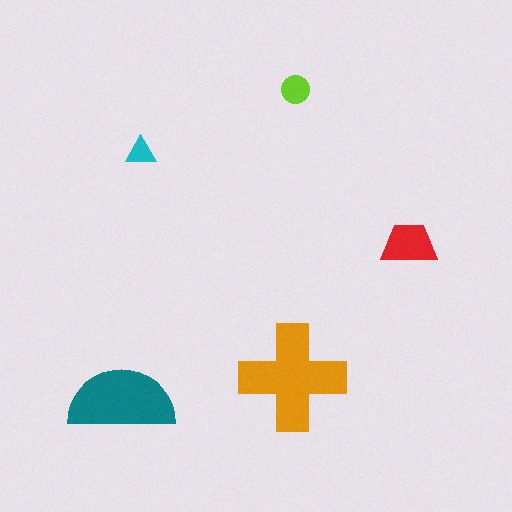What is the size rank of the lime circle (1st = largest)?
4th.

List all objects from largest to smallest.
The orange cross, the teal semicircle, the red trapezoid, the lime circle, the cyan triangle.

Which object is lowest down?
The teal semicircle is bottommost.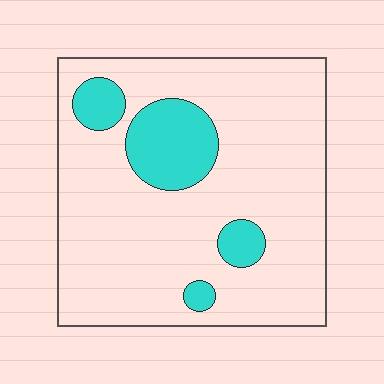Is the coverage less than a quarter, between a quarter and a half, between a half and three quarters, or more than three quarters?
Less than a quarter.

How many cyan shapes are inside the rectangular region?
4.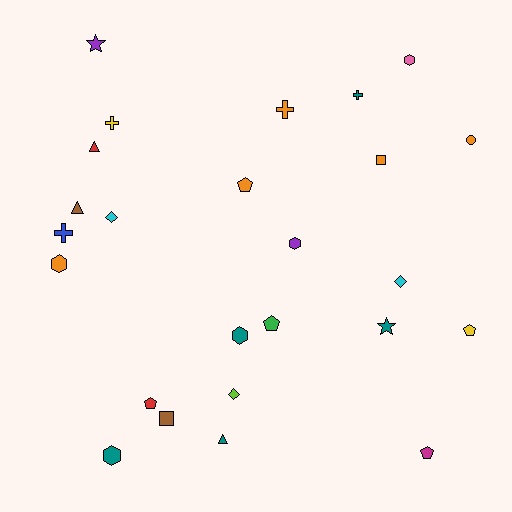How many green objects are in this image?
There is 1 green object.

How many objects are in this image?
There are 25 objects.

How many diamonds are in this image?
There are 3 diamonds.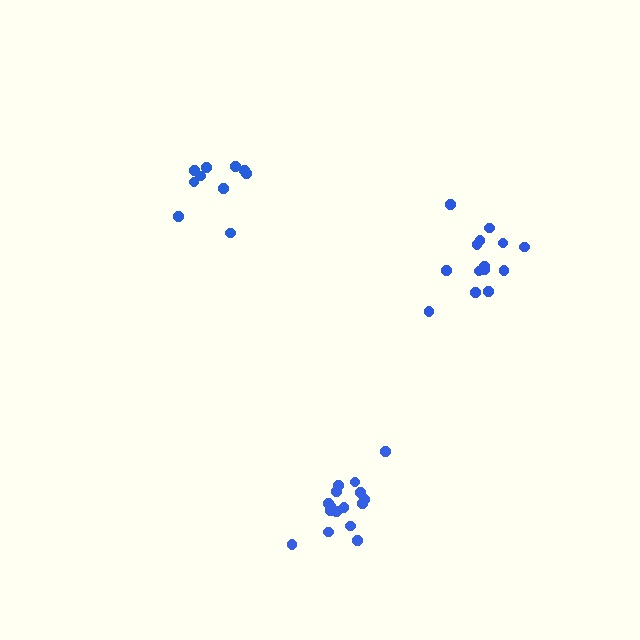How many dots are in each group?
Group 1: 11 dots, Group 2: 16 dots, Group 3: 14 dots (41 total).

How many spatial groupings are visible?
There are 3 spatial groupings.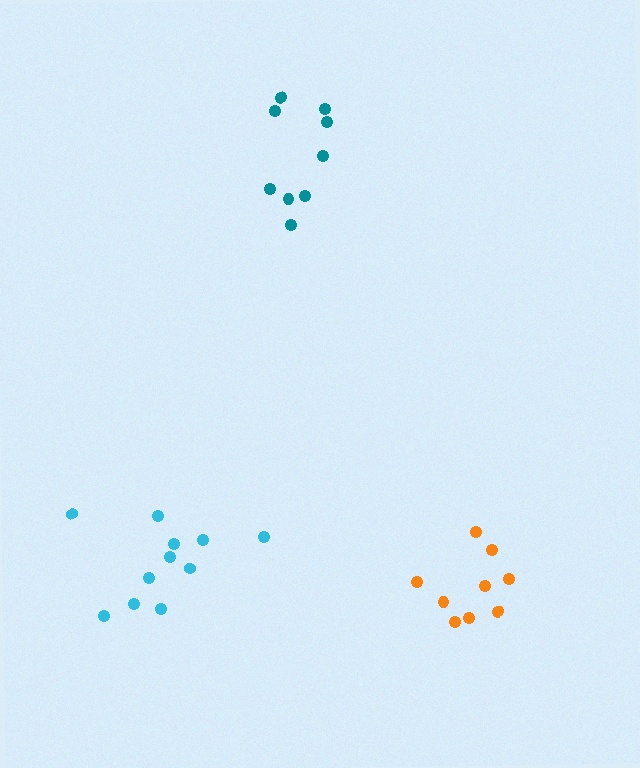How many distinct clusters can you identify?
There are 3 distinct clusters.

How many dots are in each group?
Group 1: 9 dots, Group 2: 11 dots, Group 3: 9 dots (29 total).